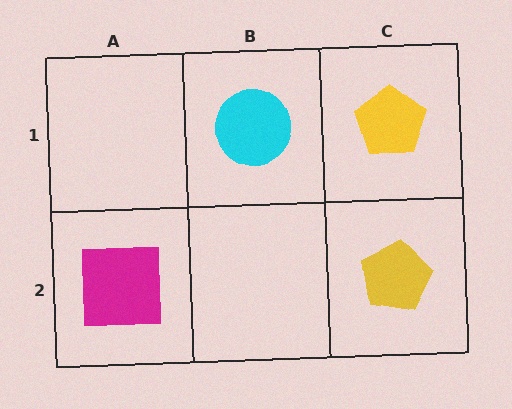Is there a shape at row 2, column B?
No, that cell is empty.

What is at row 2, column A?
A magenta square.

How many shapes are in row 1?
2 shapes.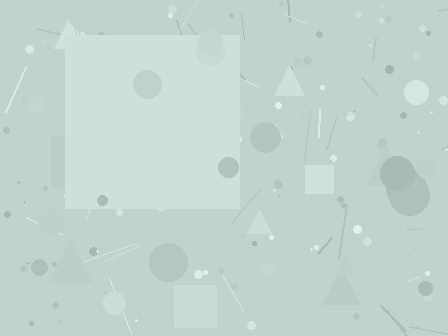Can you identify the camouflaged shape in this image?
The camouflaged shape is a square.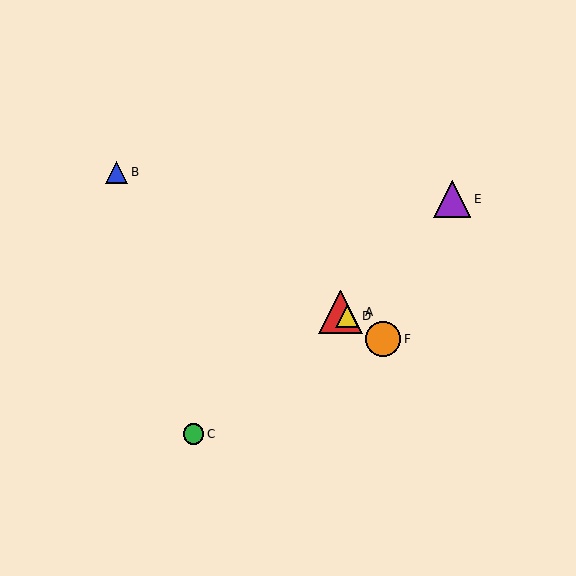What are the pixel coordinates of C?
Object C is at (194, 434).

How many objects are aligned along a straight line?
4 objects (A, B, D, F) are aligned along a straight line.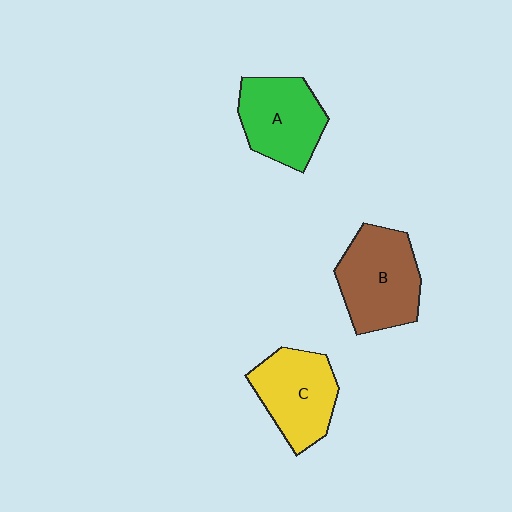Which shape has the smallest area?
Shape C (yellow).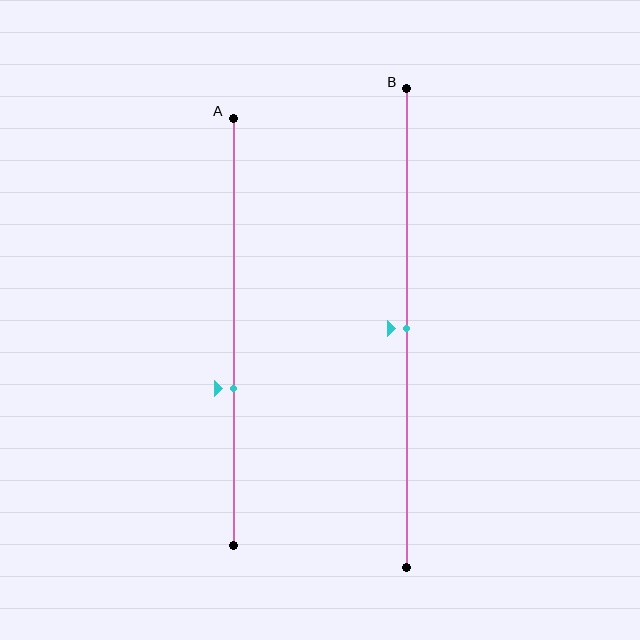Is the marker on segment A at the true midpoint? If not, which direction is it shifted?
No, the marker on segment A is shifted downward by about 13% of the segment length.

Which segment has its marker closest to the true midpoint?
Segment B has its marker closest to the true midpoint.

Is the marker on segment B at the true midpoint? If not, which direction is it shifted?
Yes, the marker on segment B is at the true midpoint.